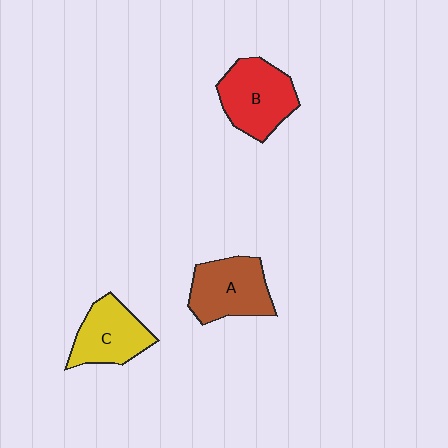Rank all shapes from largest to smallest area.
From largest to smallest: B (red), A (brown), C (yellow).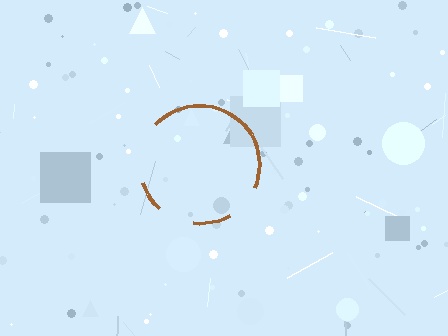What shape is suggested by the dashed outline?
The dashed outline suggests a circle.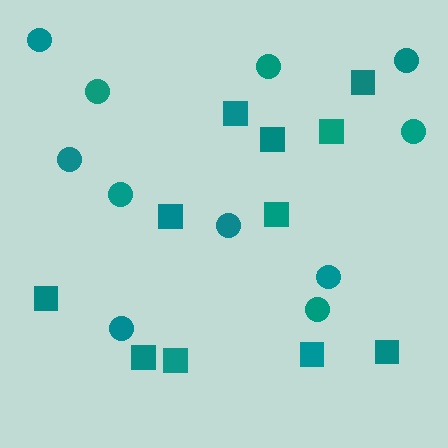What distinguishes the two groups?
There are 2 groups: one group of circles (11) and one group of squares (11).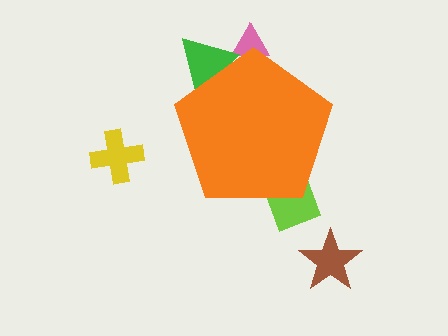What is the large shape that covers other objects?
An orange pentagon.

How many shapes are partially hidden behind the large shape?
3 shapes are partially hidden.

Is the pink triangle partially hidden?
Yes, the pink triangle is partially hidden behind the orange pentagon.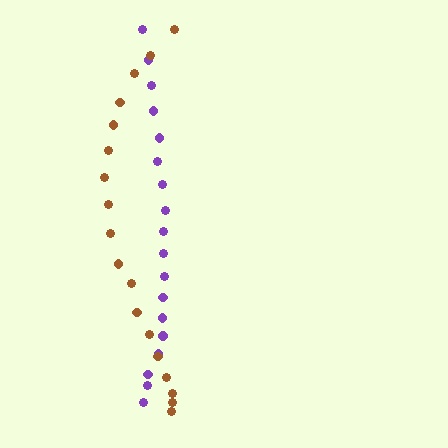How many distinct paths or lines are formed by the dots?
There are 2 distinct paths.